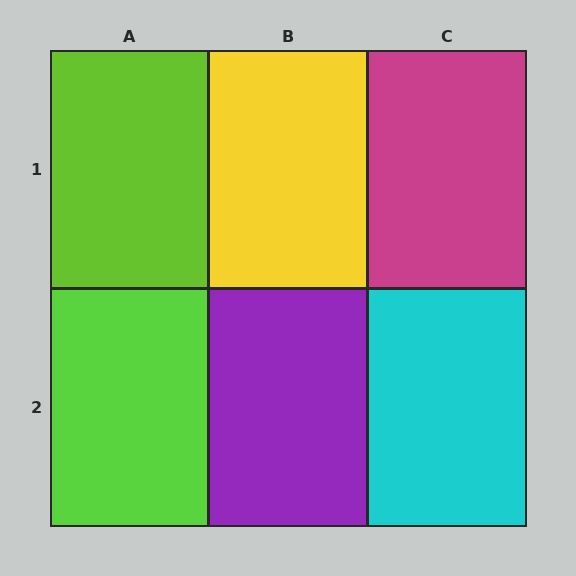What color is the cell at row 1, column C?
Magenta.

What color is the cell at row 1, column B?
Yellow.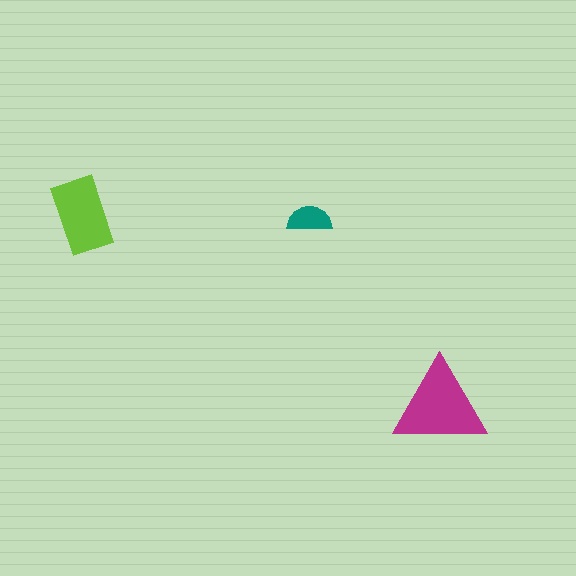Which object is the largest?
The magenta triangle.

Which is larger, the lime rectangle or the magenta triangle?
The magenta triangle.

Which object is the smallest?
The teal semicircle.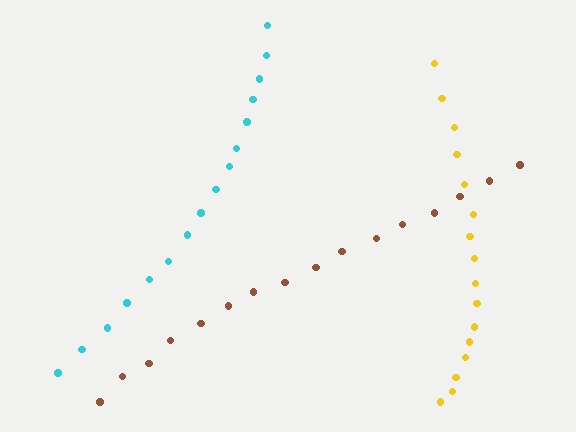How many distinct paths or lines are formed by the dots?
There are 3 distinct paths.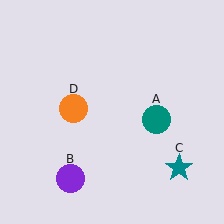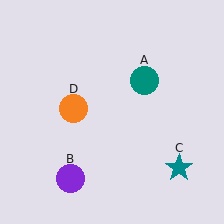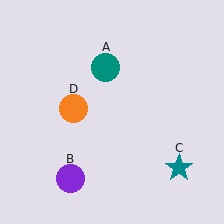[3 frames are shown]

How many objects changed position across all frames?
1 object changed position: teal circle (object A).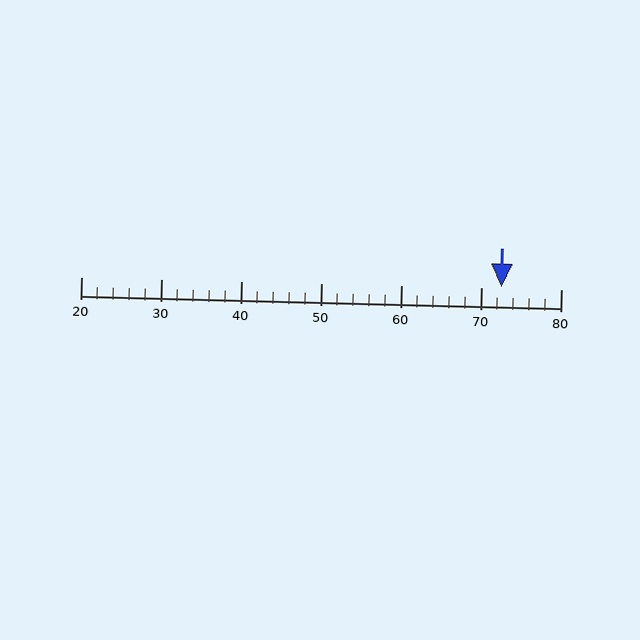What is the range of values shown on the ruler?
The ruler shows values from 20 to 80.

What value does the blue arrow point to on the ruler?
The blue arrow points to approximately 73.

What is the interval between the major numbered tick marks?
The major tick marks are spaced 10 units apart.